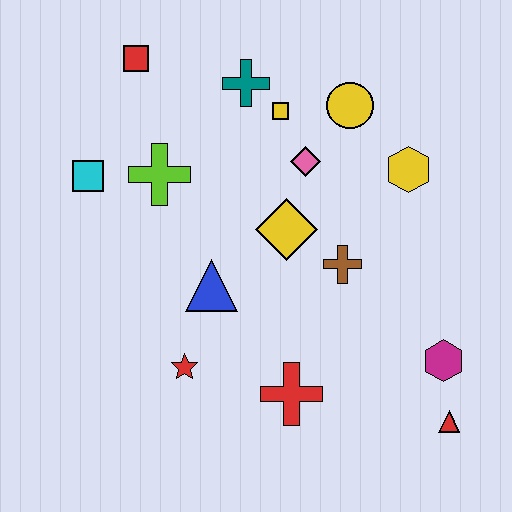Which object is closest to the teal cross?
The yellow square is closest to the teal cross.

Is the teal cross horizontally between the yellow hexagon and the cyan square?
Yes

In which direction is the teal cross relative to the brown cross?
The teal cross is above the brown cross.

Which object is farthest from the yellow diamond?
The red triangle is farthest from the yellow diamond.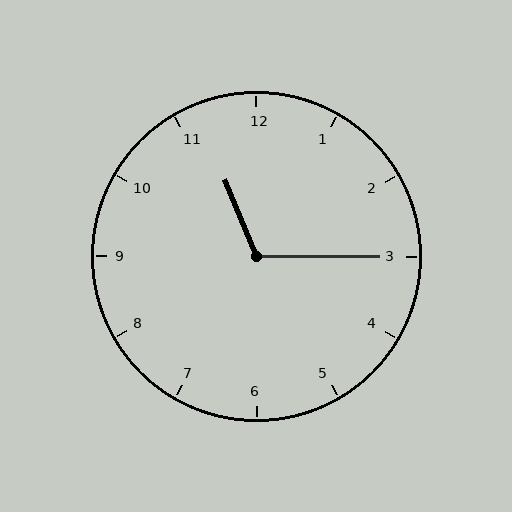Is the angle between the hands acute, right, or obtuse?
It is obtuse.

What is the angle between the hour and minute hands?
Approximately 112 degrees.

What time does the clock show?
11:15.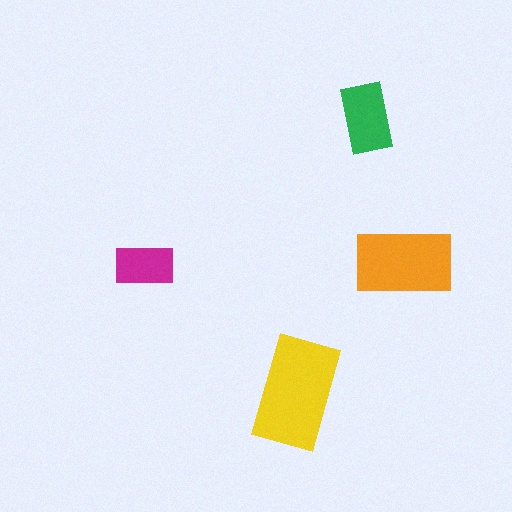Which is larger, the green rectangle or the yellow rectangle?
The yellow one.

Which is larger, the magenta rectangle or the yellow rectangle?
The yellow one.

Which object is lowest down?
The yellow rectangle is bottommost.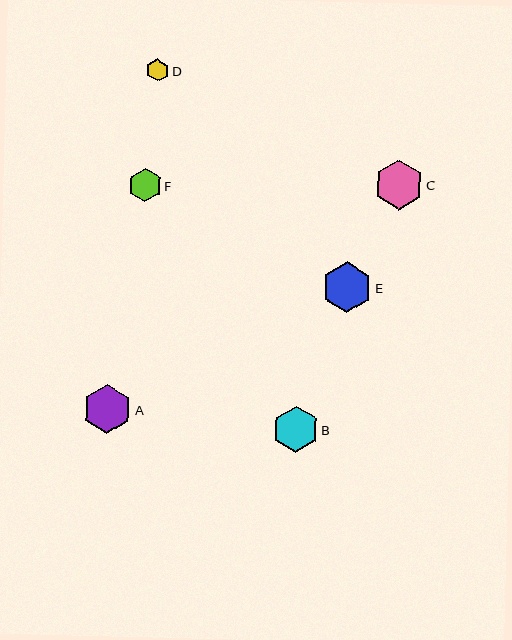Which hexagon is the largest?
Hexagon E is the largest with a size of approximately 50 pixels.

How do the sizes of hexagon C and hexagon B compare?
Hexagon C and hexagon B are approximately the same size.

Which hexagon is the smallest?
Hexagon D is the smallest with a size of approximately 22 pixels.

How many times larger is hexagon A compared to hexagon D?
Hexagon A is approximately 2.2 times the size of hexagon D.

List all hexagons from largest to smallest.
From largest to smallest: E, C, A, B, F, D.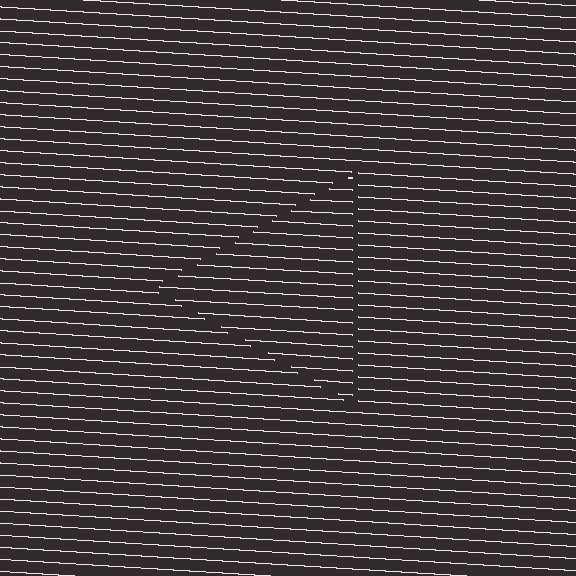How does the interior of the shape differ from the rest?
The interior of the shape contains the same grating, shifted by half a period — the contour is defined by the phase discontinuity where line-ends from the inner and outer gratings abut.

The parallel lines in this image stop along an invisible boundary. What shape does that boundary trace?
An illusory triangle. The interior of the shape contains the same grating, shifted by half a period — the contour is defined by the phase discontinuity where line-ends from the inner and outer gratings abut.